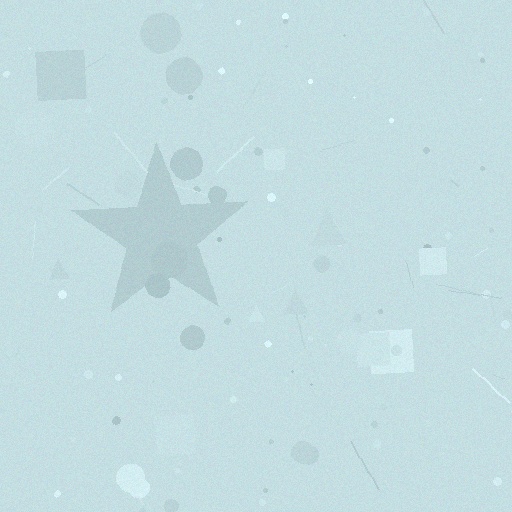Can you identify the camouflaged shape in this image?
The camouflaged shape is a star.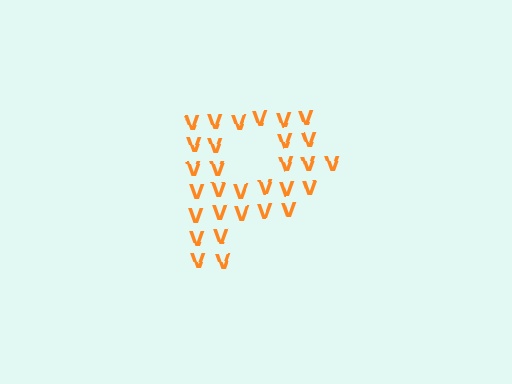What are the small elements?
The small elements are letter V's.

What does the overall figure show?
The overall figure shows the letter P.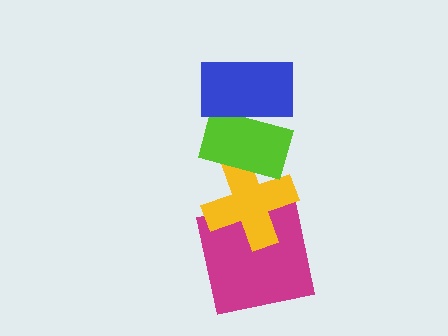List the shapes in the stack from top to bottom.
From top to bottom: the blue rectangle, the lime rectangle, the yellow cross, the magenta square.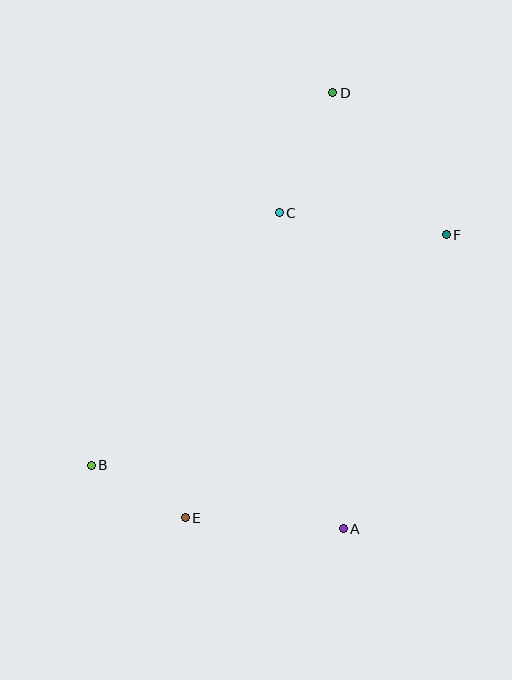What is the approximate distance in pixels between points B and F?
The distance between B and F is approximately 423 pixels.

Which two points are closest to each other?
Points B and E are closest to each other.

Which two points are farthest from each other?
Points D and E are farthest from each other.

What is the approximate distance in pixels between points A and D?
The distance between A and D is approximately 436 pixels.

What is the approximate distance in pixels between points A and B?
The distance between A and B is approximately 260 pixels.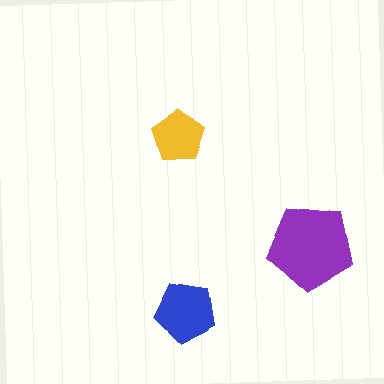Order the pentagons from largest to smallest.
the purple one, the blue one, the yellow one.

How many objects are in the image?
There are 3 objects in the image.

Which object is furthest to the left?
The yellow pentagon is leftmost.